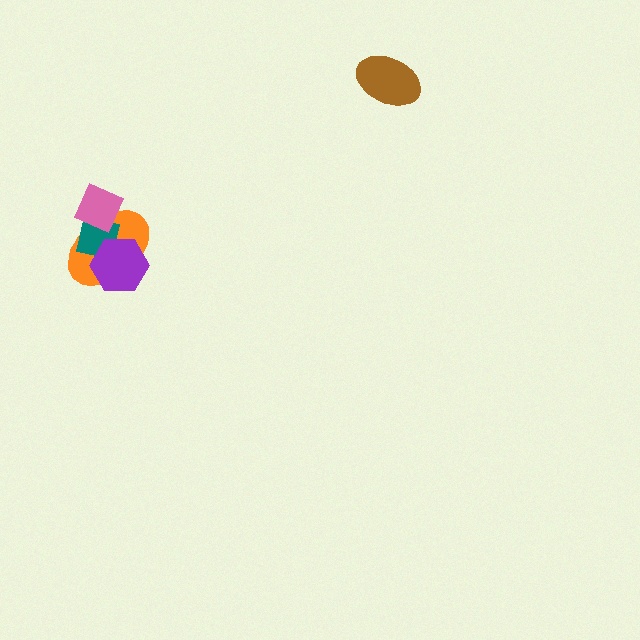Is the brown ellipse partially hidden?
No, no other shape covers it.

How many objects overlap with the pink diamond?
2 objects overlap with the pink diamond.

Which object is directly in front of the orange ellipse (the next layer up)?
The teal square is directly in front of the orange ellipse.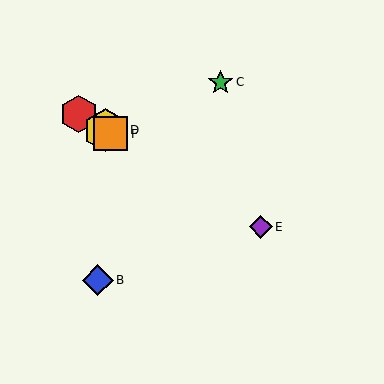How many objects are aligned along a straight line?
4 objects (A, D, E, F) are aligned along a straight line.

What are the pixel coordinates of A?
Object A is at (79, 114).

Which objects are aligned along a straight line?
Objects A, D, E, F are aligned along a straight line.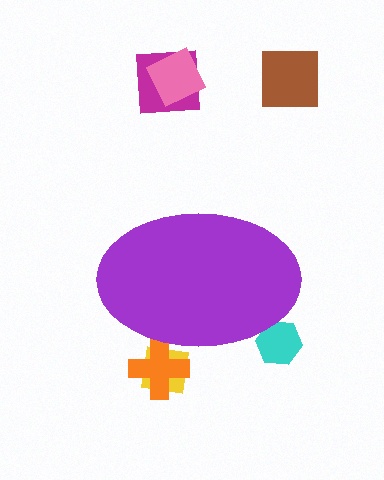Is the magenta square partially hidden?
No, the magenta square is fully visible.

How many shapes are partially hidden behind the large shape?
3 shapes are partially hidden.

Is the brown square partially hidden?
No, the brown square is fully visible.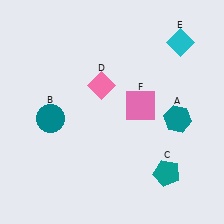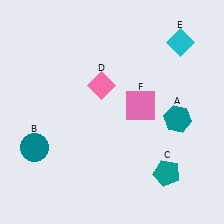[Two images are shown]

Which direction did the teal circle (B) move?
The teal circle (B) moved down.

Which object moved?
The teal circle (B) moved down.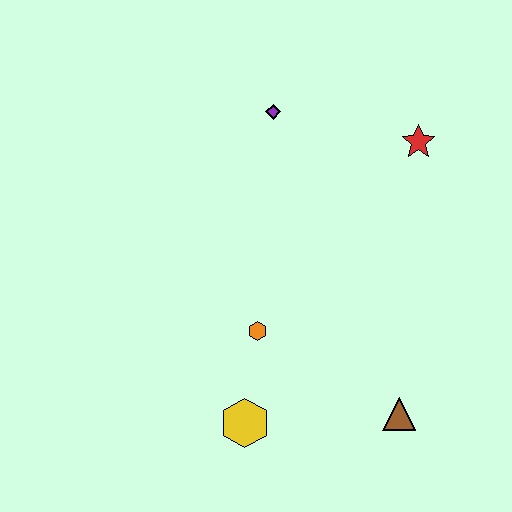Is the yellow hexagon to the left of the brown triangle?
Yes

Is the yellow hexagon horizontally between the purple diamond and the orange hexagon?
No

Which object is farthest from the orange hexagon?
The red star is farthest from the orange hexagon.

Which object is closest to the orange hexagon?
The yellow hexagon is closest to the orange hexagon.